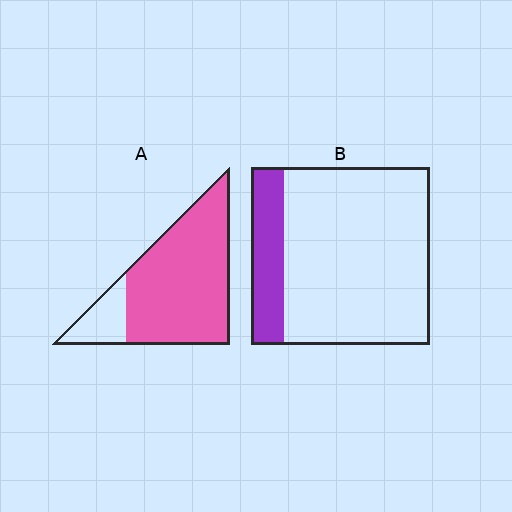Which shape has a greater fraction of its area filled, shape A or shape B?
Shape A.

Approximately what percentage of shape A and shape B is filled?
A is approximately 85% and B is approximately 20%.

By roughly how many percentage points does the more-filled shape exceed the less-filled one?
By roughly 65 percentage points (A over B).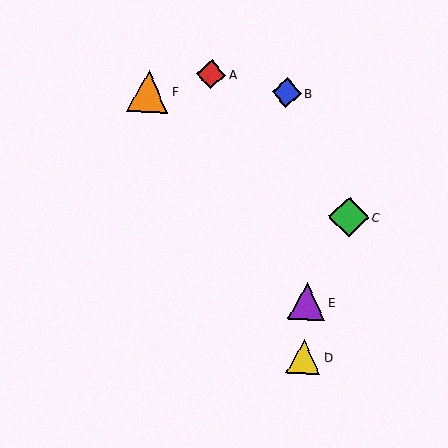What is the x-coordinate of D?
Object D is at x≈304.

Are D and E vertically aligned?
Yes, both are at x≈304.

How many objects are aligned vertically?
2 objects (D, E) are aligned vertically.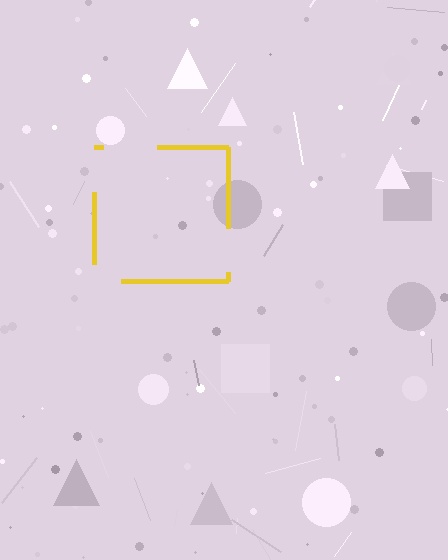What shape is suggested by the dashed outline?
The dashed outline suggests a square.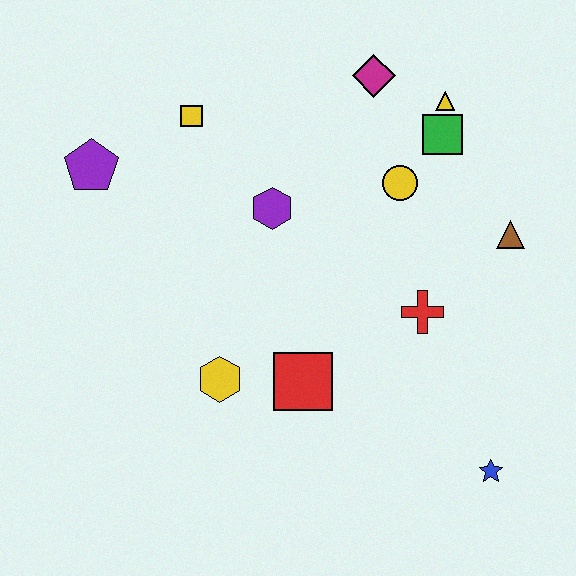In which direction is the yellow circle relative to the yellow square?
The yellow circle is to the right of the yellow square.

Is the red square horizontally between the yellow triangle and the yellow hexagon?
Yes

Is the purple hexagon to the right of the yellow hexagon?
Yes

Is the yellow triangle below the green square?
No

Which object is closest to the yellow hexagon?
The red square is closest to the yellow hexagon.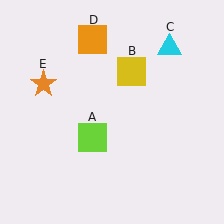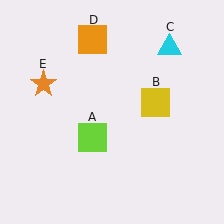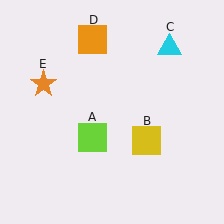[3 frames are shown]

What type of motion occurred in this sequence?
The yellow square (object B) rotated clockwise around the center of the scene.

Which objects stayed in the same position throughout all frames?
Lime square (object A) and cyan triangle (object C) and orange square (object D) and orange star (object E) remained stationary.